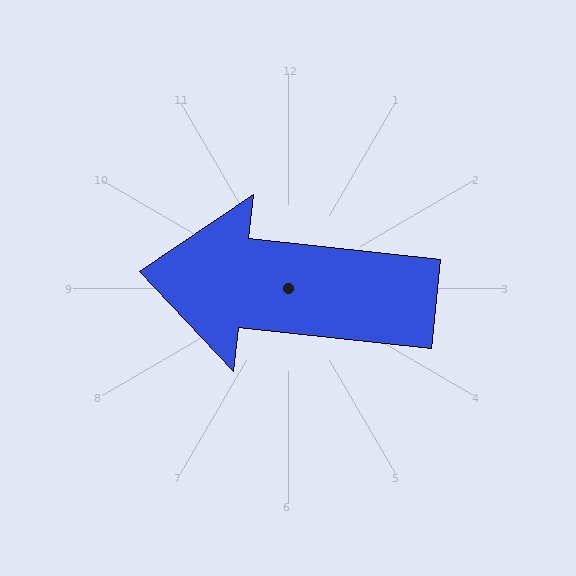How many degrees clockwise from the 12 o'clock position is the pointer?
Approximately 276 degrees.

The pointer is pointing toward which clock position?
Roughly 9 o'clock.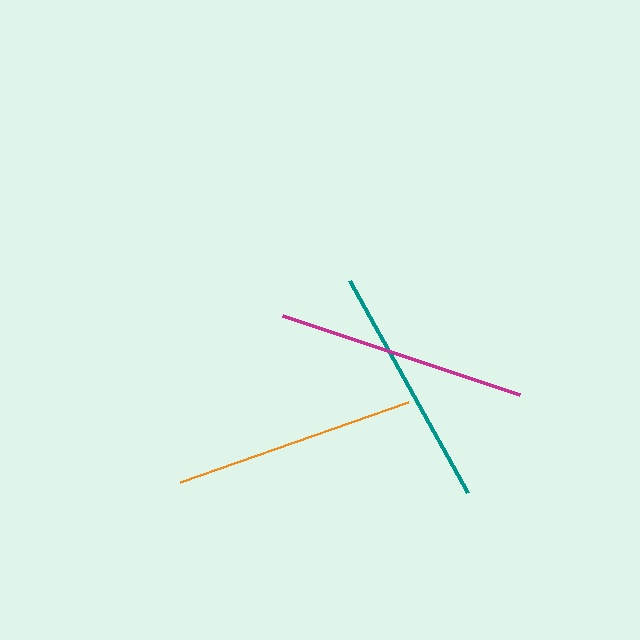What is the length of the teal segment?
The teal segment is approximately 243 pixels long.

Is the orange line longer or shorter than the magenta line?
The magenta line is longer than the orange line.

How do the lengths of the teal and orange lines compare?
The teal and orange lines are approximately the same length.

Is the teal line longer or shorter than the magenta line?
The magenta line is longer than the teal line.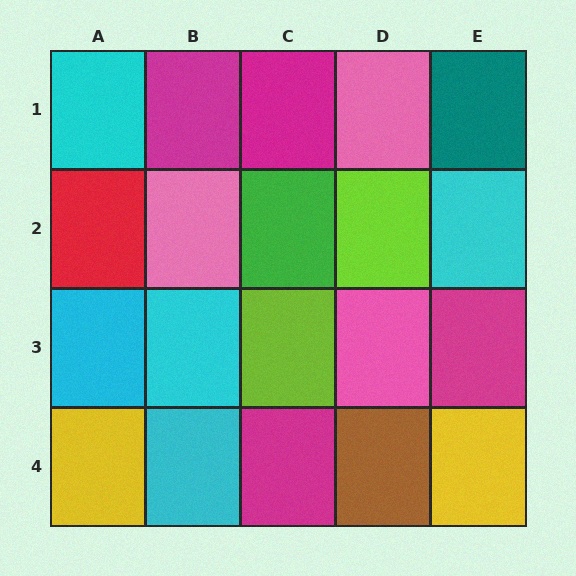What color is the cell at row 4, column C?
Magenta.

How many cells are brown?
1 cell is brown.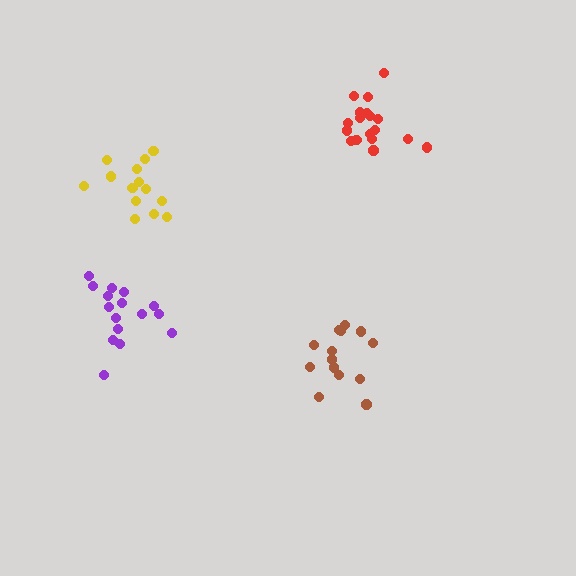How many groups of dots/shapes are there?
There are 4 groups.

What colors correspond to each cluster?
The clusters are colored: red, purple, yellow, brown.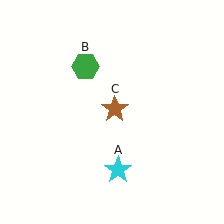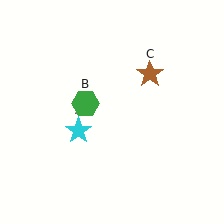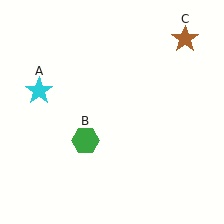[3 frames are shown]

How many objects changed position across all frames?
3 objects changed position: cyan star (object A), green hexagon (object B), brown star (object C).